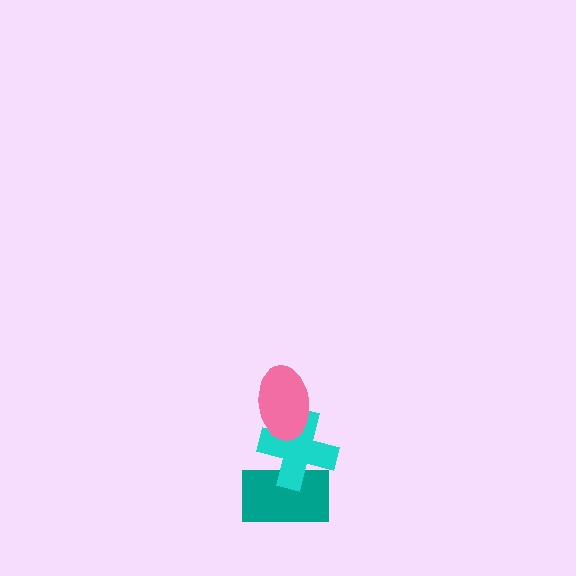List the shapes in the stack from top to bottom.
From top to bottom: the pink ellipse, the cyan cross, the teal rectangle.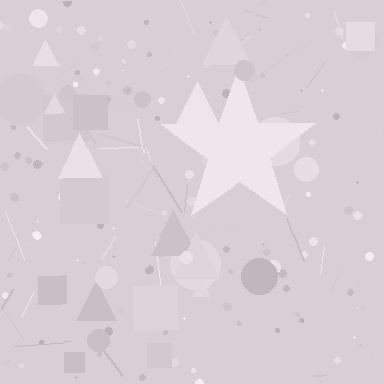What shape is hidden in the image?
A star is hidden in the image.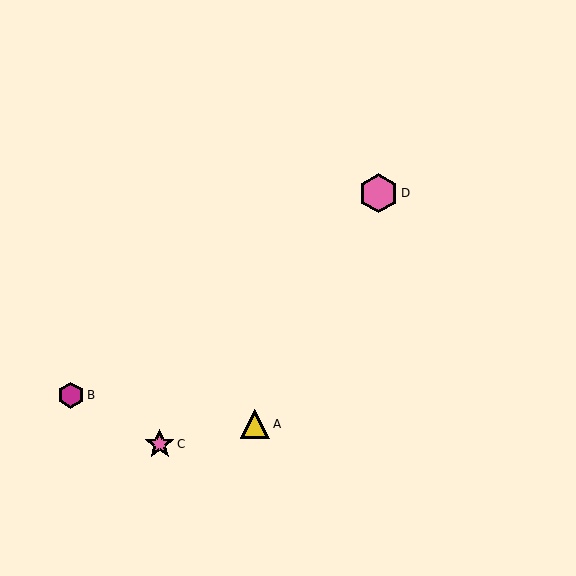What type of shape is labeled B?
Shape B is a magenta hexagon.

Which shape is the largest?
The pink hexagon (labeled D) is the largest.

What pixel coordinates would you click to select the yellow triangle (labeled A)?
Click at (255, 424) to select the yellow triangle A.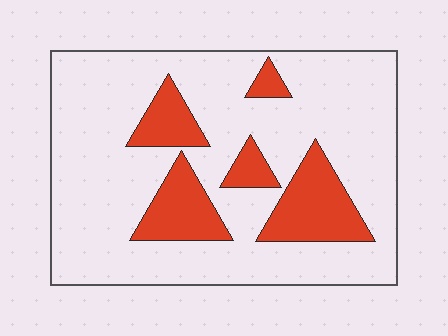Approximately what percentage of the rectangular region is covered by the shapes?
Approximately 20%.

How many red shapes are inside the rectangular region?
5.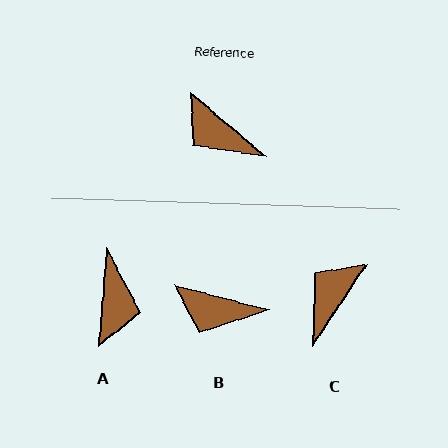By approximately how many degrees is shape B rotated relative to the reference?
Approximately 26 degrees counter-clockwise.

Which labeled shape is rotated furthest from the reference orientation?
A, about 126 degrees away.